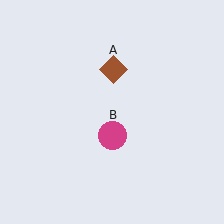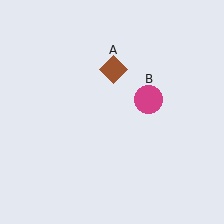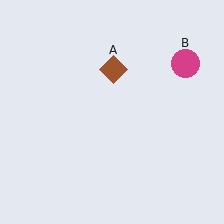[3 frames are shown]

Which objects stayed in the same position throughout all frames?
Brown diamond (object A) remained stationary.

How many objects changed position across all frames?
1 object changed position: magenta circle (object B).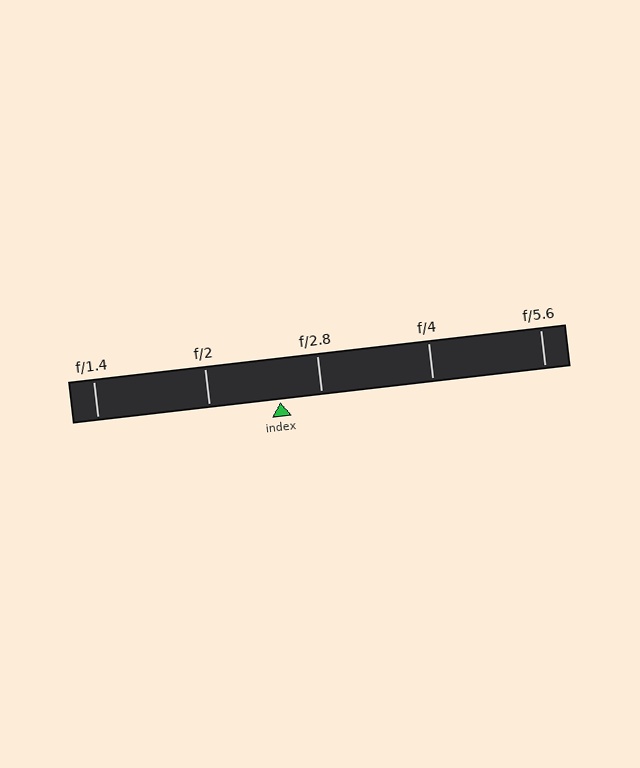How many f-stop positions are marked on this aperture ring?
There are 5 f-stop positions marked.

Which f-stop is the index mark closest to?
The index mark is closest to f/2.8.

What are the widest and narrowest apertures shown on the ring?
The widest aperture shown is f/1.4 and the narrowest is f/5.6.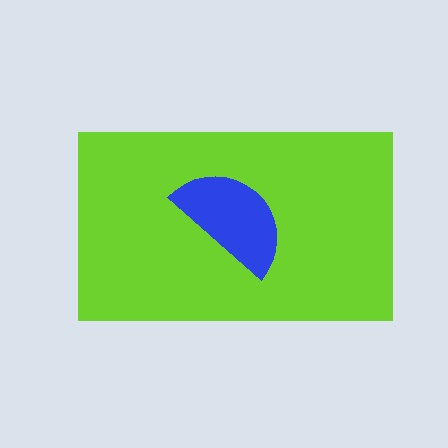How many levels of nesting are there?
2.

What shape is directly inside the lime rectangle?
The blue semicircle.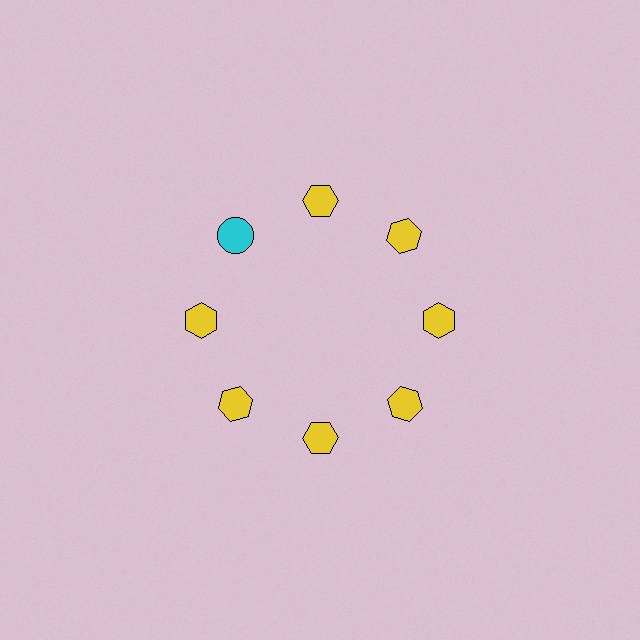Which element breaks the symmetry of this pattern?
The cyan circle at roughly the 10 o'clock position breaks the symmetry. All other shapes are yellow hexagons.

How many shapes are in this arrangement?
There are 8 shapes arranged in a ring pattern.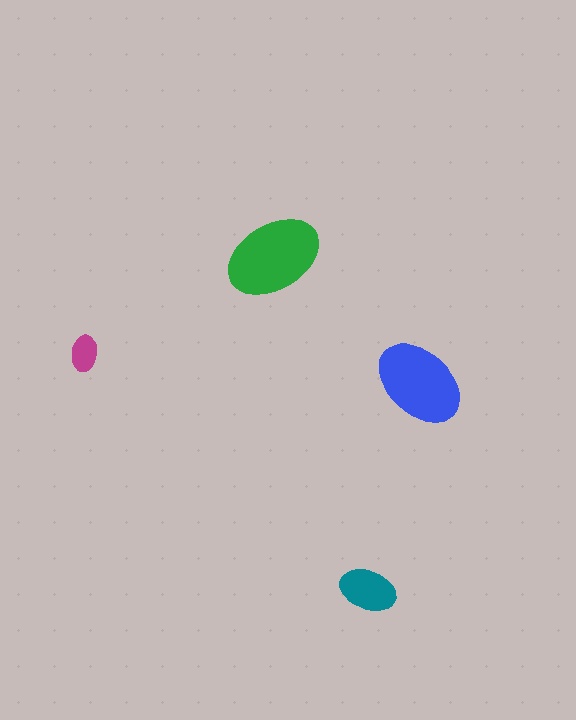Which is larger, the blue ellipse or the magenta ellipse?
The blue one.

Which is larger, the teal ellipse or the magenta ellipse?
The teal one.